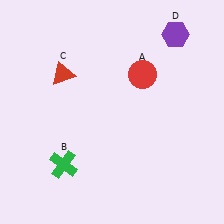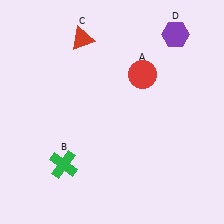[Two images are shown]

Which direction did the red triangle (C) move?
The red triangle (C) moved up.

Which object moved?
The red triangle (C) moved up.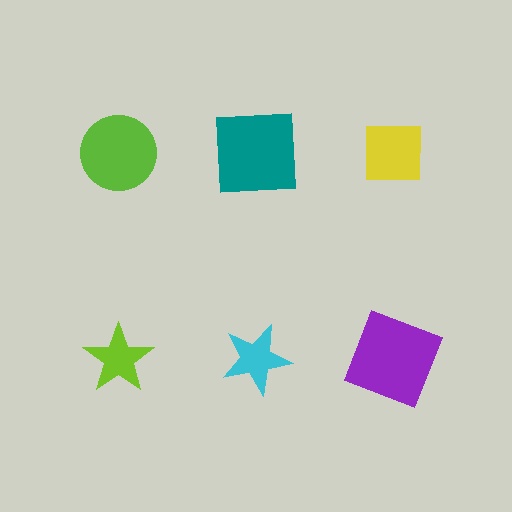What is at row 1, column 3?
A yellow square.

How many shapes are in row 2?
3 shapes.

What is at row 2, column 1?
A lime star.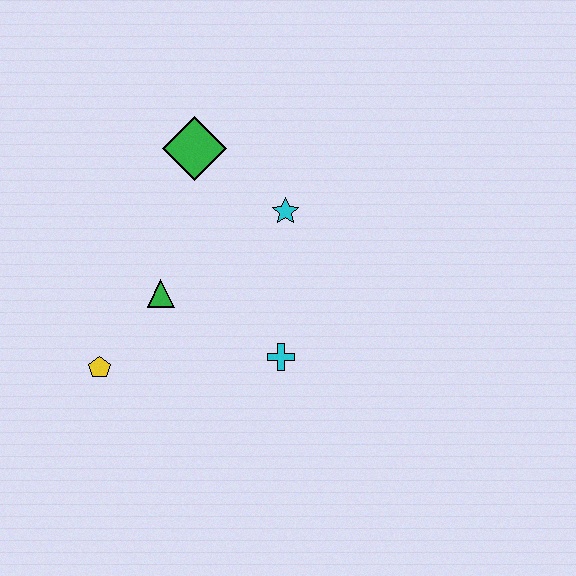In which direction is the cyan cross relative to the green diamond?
The cyan cross is below the green diamond.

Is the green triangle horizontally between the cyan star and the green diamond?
No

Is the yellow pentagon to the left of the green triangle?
Yes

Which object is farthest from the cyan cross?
The green diamond is farthest from the cyan cross.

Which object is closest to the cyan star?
The green diamond is closest to the cyan star.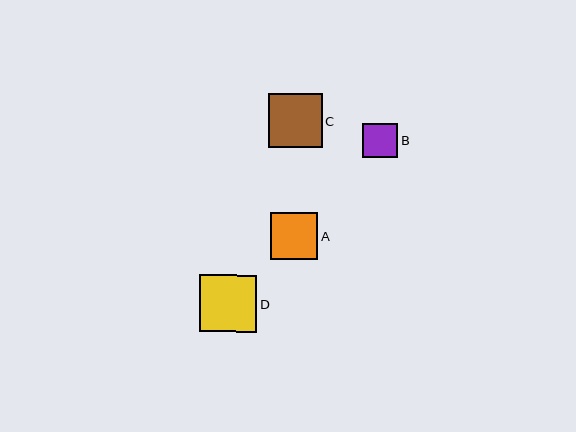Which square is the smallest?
Square B is the smallest with a size of approximately 35 pixels.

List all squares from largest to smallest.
From largest to smallest: D, C, A, B.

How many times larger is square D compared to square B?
Square D is approximately 1.6 times the size of square B.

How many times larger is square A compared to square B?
Square A is approximately 1.4 times the size of square B.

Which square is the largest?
Square D is the largest with a size of approximately 57 pixels.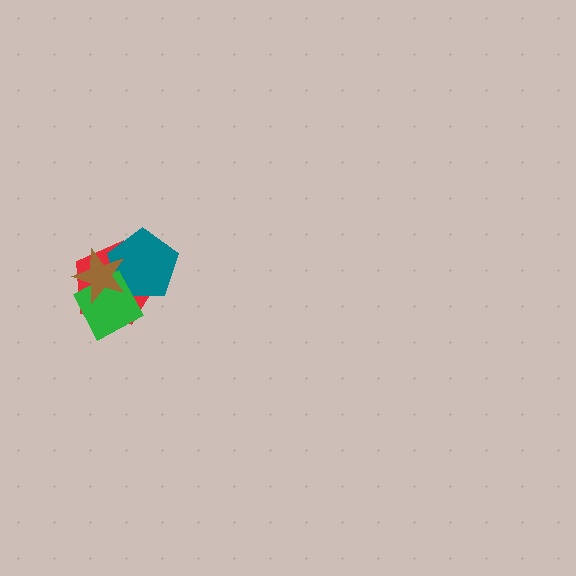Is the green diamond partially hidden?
Yes, it is partially covered by another shape.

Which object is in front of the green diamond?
The brown star is in front of the green diamond.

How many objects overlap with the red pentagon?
3 objects overlap with the red pentagon.